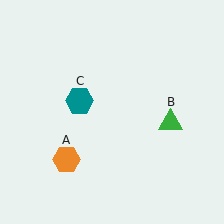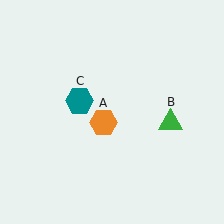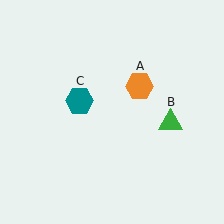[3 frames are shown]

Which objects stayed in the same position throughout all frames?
Green triangle (object B) and teal hexagon (object C) remained stationary.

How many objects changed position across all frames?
1 object changed position: orange hexagon (object A).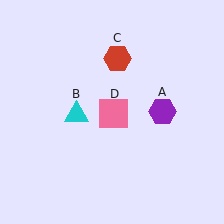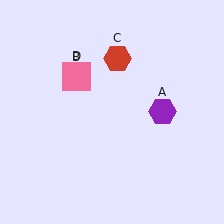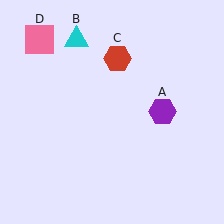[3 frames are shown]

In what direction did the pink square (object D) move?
The pink square (object D) moved up and to the left.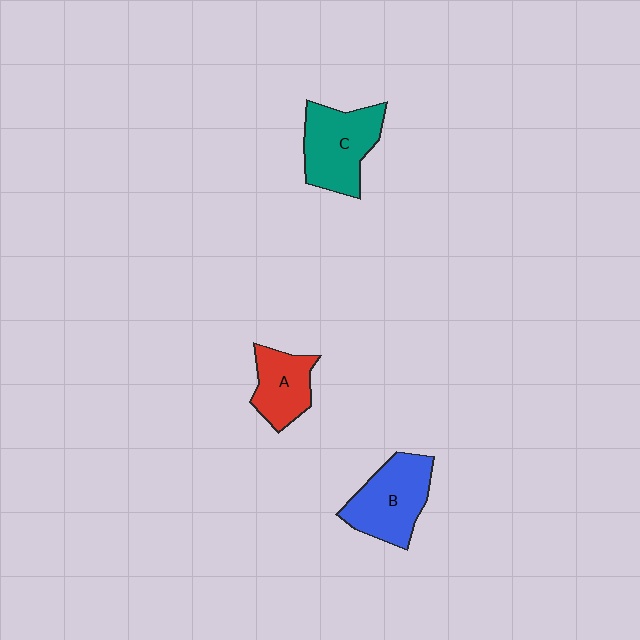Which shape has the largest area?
Shape C (teal).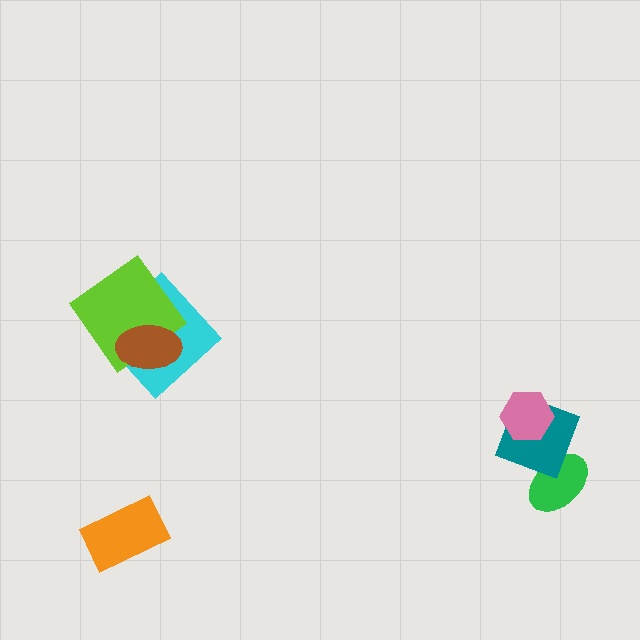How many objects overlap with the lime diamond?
2 objects overlap with the lime diamond.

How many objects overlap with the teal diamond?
2 objects overlap with the teal diamond.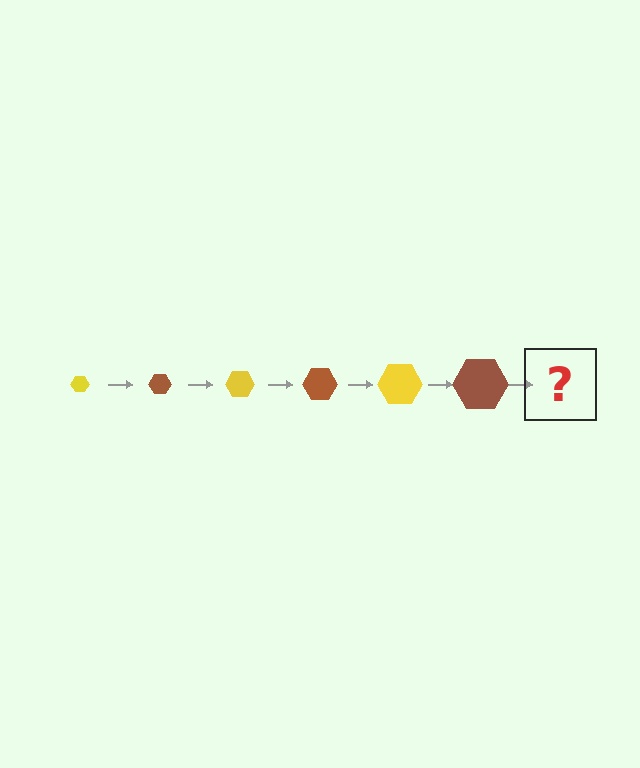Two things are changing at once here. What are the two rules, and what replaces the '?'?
The two rules are that the hexagon grows larger each step and the color cycles through yellow and brown. The '?' should be a yellow hexagon, larger than the previous one.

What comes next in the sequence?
The next element should be a yellow hexagon, larger than the previous one.